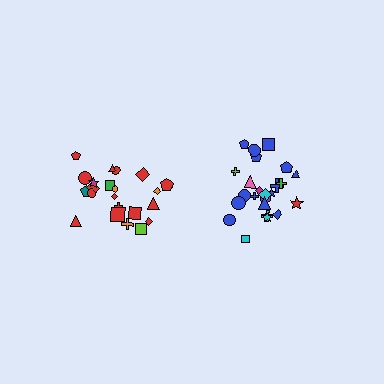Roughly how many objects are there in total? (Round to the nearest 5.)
Roughly 45 objects in total.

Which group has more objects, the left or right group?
The right group.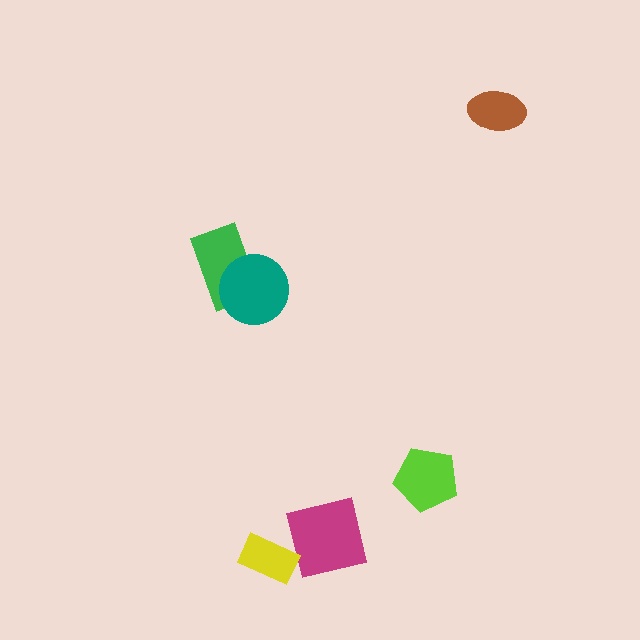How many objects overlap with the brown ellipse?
0 objects overlap with the brown ellipse.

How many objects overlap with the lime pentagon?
0 objects overlap with the lime pentagon.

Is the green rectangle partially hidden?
Yes, it is partially covered by another shape.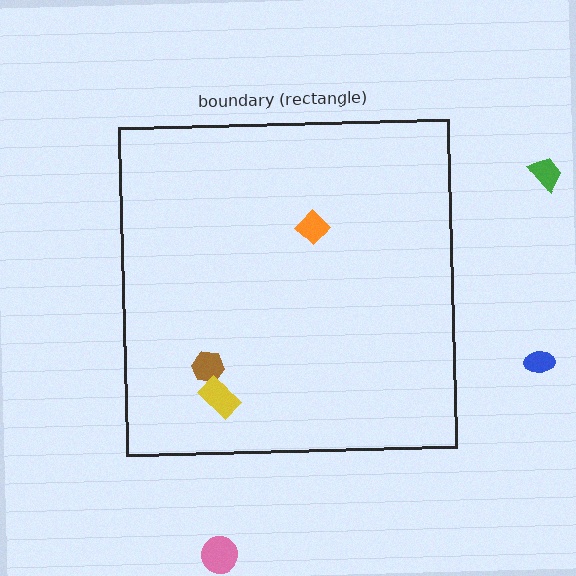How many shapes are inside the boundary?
3 inside, 3 outside.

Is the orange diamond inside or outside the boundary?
Inside.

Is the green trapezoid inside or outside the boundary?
Outside.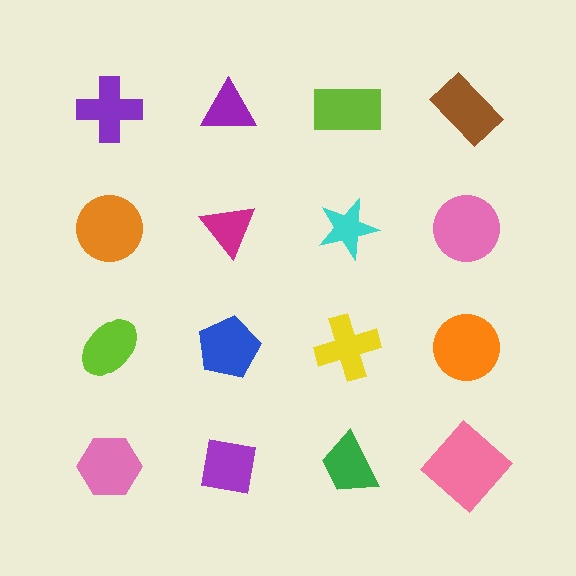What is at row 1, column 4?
A brown rectangle.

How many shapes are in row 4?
4 shapes.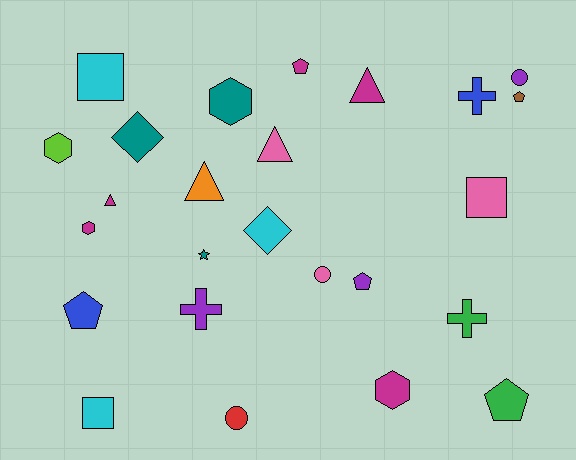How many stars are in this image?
There is 1 star.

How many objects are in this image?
There are 25 objects.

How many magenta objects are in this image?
There are 5 magenta objects.